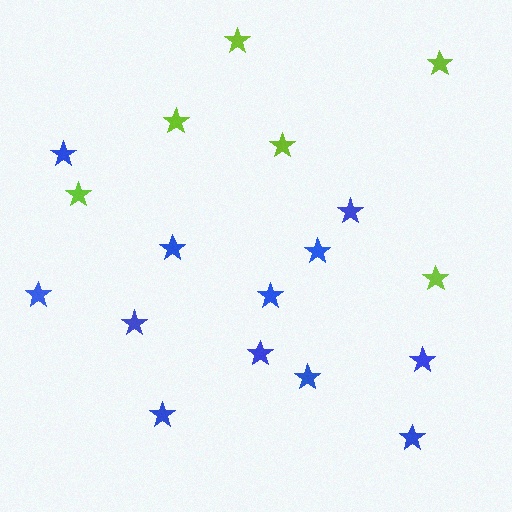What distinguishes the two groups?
There are 2 groups: one group of blue stars (12) and one group of lime stars (6).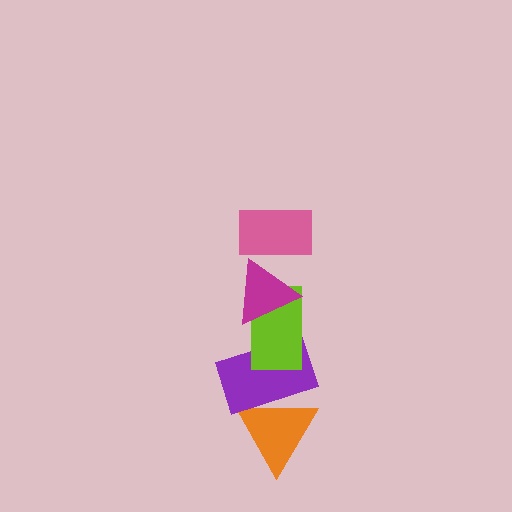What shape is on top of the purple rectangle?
The lime rectangle is on top of the purple rectangle.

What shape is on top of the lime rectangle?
The magenta triangle is on top of the lime rectangle.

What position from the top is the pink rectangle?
The pink rectangle is 1st from the top.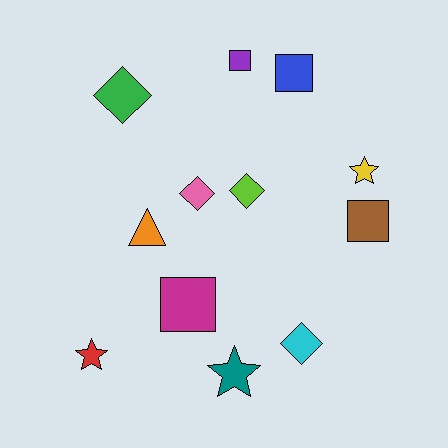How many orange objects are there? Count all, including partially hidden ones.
There is 1 orange object.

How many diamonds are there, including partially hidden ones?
There are 4 diamonds.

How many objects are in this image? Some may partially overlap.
There are 12 objects.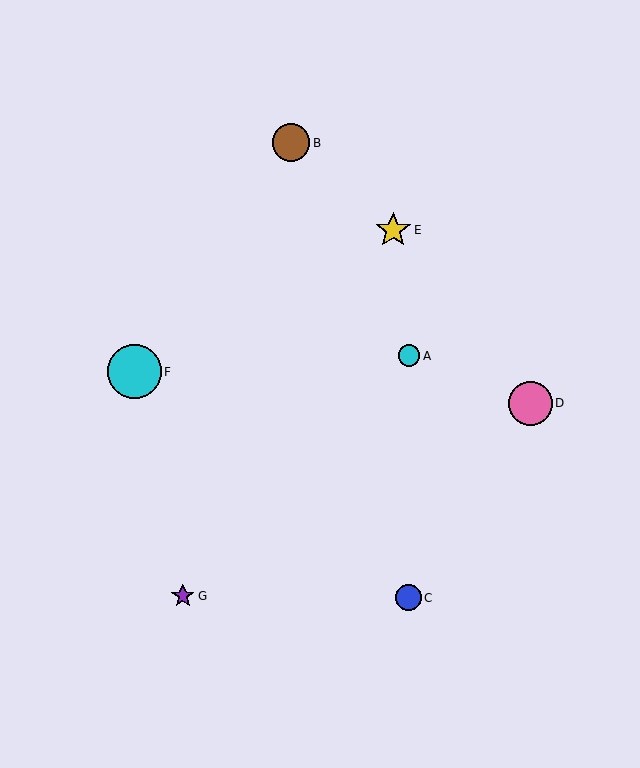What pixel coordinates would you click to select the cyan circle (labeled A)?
Click at (409, 356) to select the cyan circle A.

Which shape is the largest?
The cyan circle (labeled F) is the largest.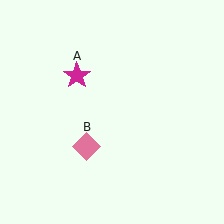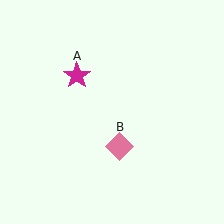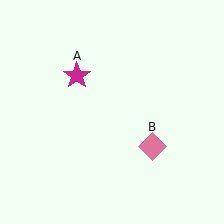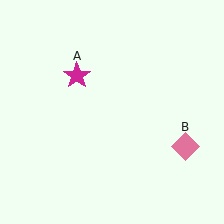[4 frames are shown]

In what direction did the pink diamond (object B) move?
The pink diamond (object B) moved right.